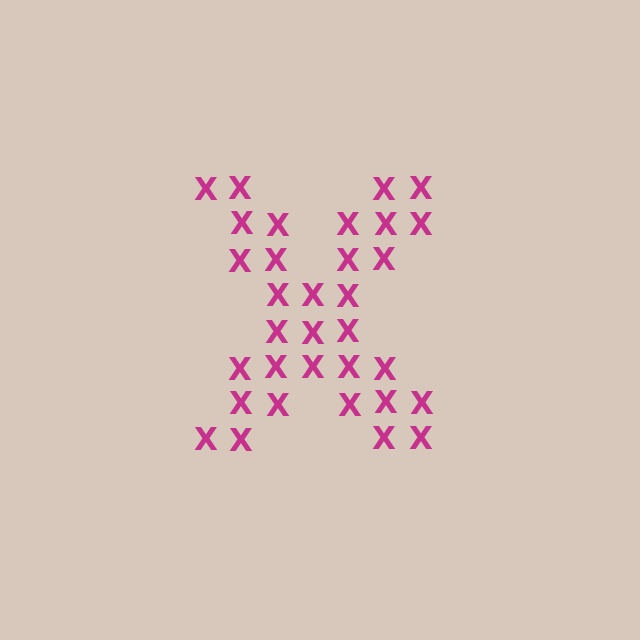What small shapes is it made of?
It is made of small letter X's.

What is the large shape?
The large shape is the letter X.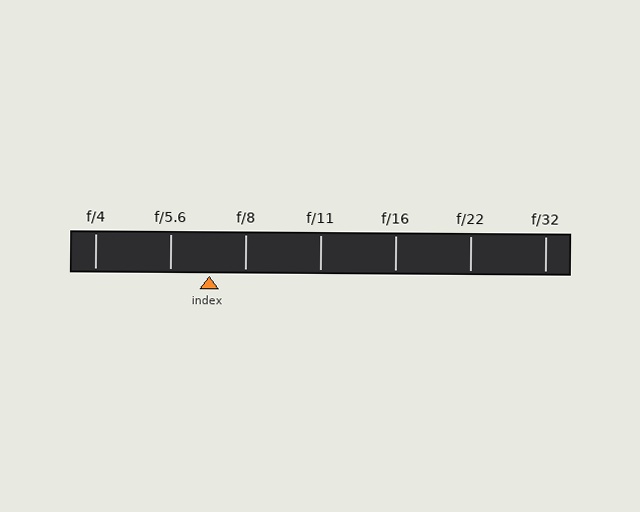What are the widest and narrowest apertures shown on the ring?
The widest aperture shown is f/4 and the narrowest is f/32.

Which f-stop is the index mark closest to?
The index mark is closest to f/8.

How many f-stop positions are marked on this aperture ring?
There are 7 f-stop positions marked.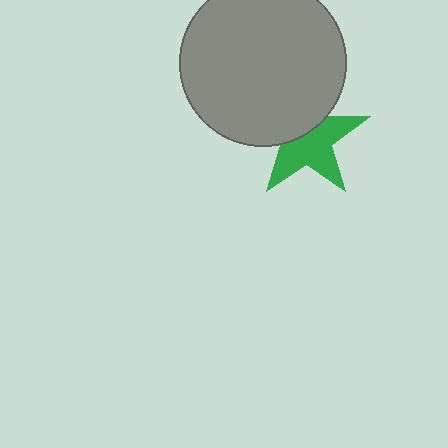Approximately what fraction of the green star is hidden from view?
Roughly 41% of the green star is hidden behind the gray circle.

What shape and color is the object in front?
The object in front is a gray circle.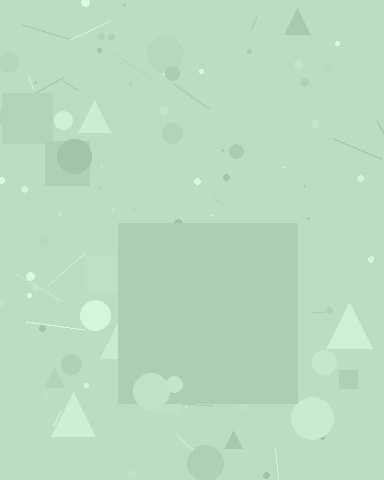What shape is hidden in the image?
A square is hidden in the image.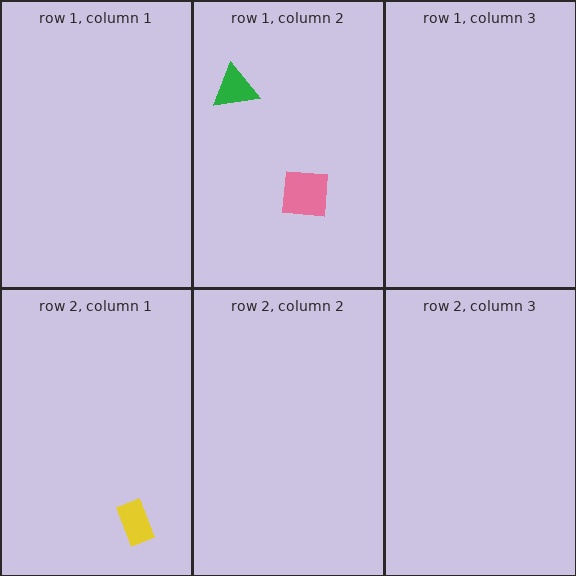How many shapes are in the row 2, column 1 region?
1.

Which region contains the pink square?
The row 1, column 2 region.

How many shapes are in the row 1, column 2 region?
2.